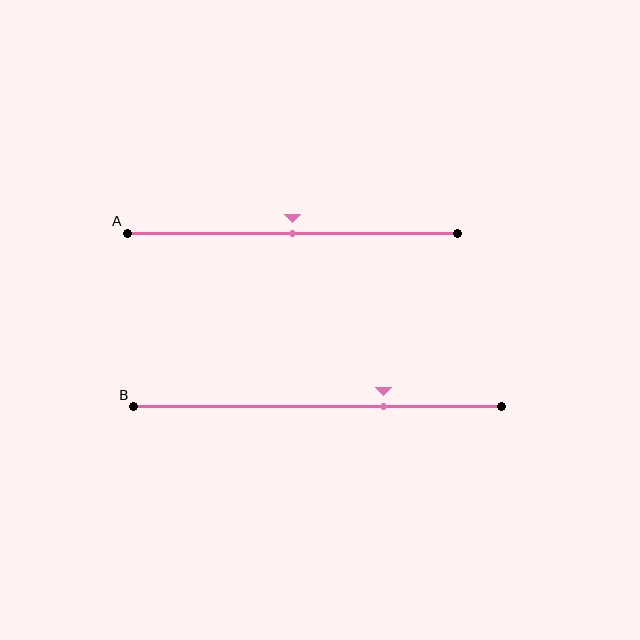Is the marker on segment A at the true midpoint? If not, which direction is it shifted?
Yes, the marker on segment A is at the true midpoint.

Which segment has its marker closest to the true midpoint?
Segment A has its marker closest to the true midpoint.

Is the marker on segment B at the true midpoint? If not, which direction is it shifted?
No, the marker on segment B is shifted to the right by about 18% of the segment length.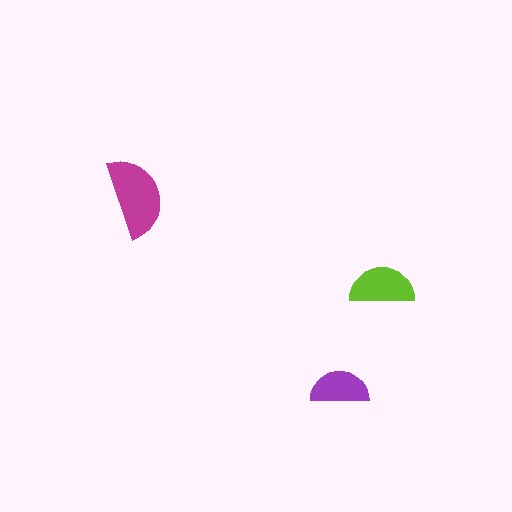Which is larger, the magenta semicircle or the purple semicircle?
The magenta one.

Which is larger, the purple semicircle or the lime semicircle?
The lime one.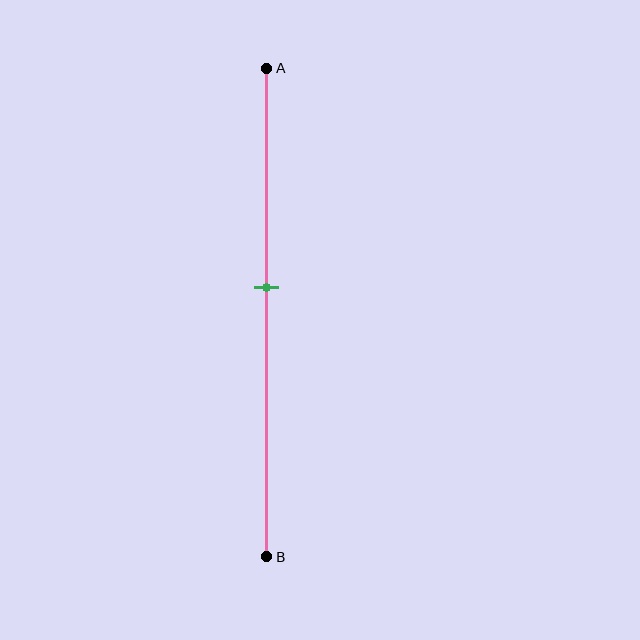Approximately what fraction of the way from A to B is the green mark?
The green mark is approximately 45% of the way from A to B.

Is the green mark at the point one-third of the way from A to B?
No, the mark is at about 45% from A, not at the 33% one-third point.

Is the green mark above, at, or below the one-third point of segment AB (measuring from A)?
The green mark is below the one-third point of segment AB.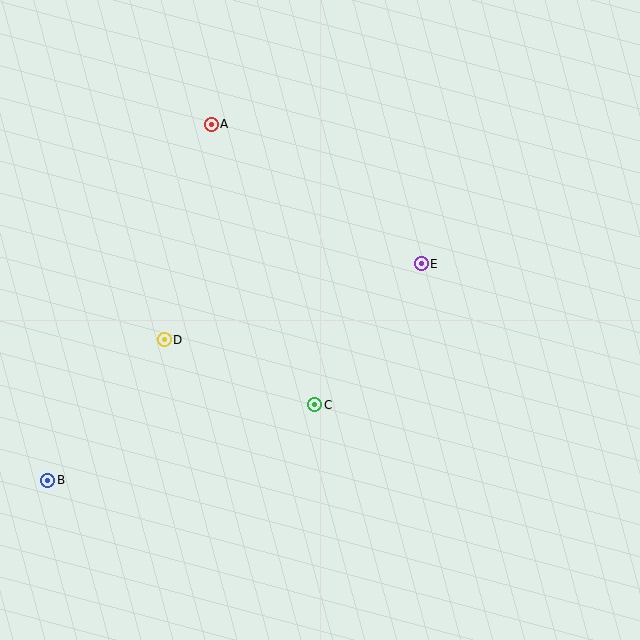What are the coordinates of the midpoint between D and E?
The midpoint between D and E is at (293, 302).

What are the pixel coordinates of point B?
Point B is at (48, 480).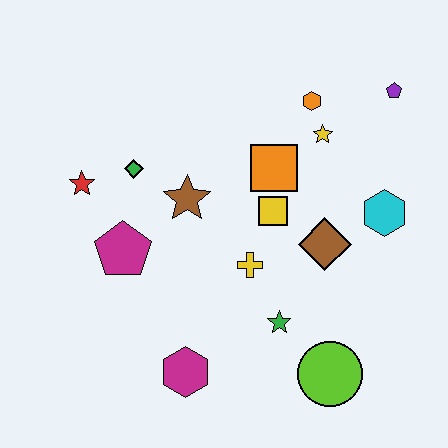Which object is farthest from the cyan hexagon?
The red star is farthest from the cyan hexagon.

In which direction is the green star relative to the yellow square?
The green star is below the yellow square.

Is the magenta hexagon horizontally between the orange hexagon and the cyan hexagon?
No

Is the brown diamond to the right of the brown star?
Yes